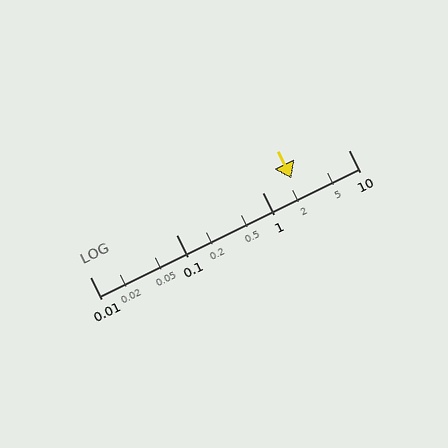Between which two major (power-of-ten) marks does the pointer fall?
The pointer is between 1 and 10.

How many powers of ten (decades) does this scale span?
The scale spans 3 decades, from 0.01 to 10.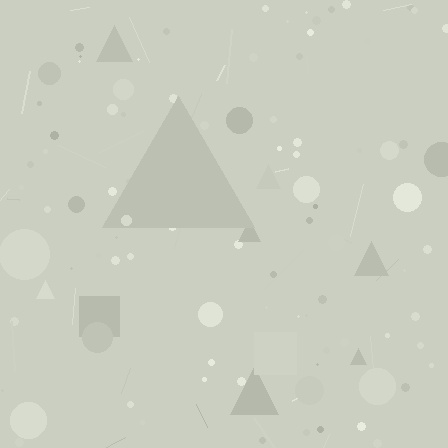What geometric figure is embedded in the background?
A triangle is embedded in the background.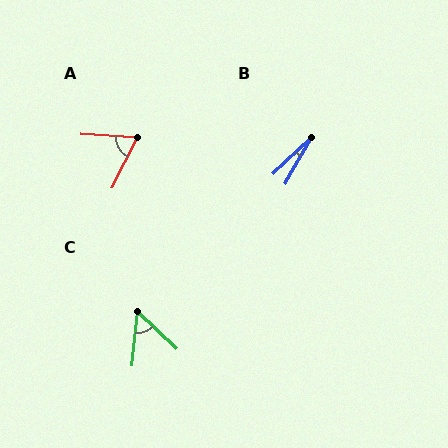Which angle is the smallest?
B, at approximately 17 degrees.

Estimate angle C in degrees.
Approximately 52 degrees.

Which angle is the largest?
A, at approximately 67 degrees.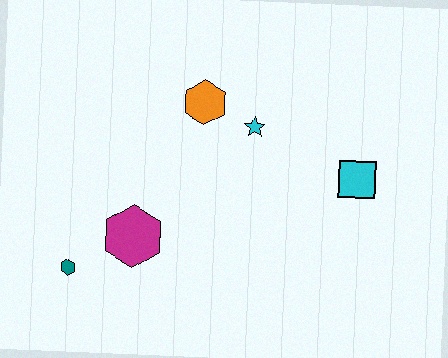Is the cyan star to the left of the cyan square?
Yes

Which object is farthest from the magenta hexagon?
The cyan square is farthest from the magenta hexagon.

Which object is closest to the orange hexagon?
The cyan star is closest to the orange hexagon.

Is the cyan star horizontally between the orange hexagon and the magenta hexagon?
No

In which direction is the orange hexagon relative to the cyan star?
The orange hexagon is to the left of the cyan star.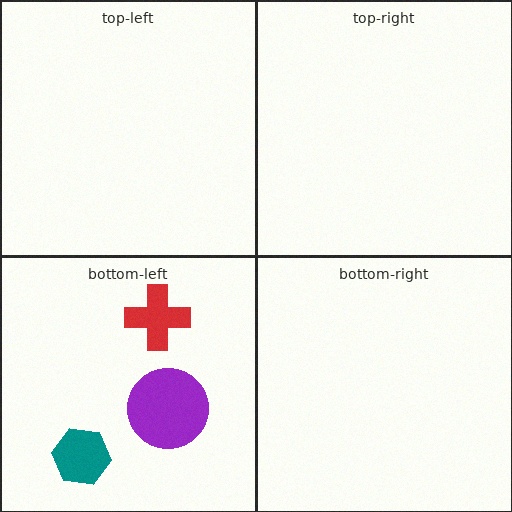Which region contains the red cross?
The bottom-left region.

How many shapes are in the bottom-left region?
3.